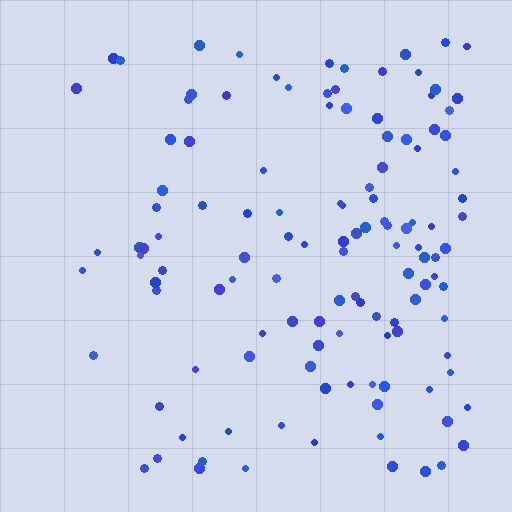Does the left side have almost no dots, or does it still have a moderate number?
Still a moderate number, just noticeably fewer than the right.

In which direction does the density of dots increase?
From left to right, with the right side densest.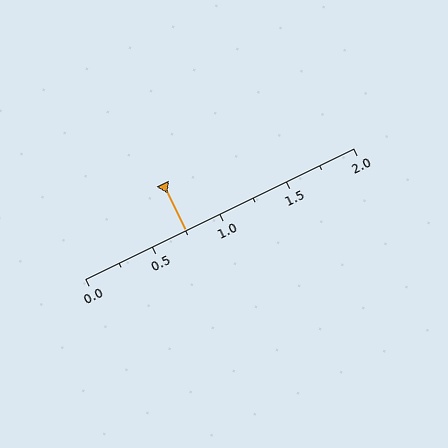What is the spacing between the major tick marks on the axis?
The major ticks are spaced 0.5 apart.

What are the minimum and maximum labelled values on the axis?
The axis runs from 0.0 to 2.0.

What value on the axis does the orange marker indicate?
The marker indicates approximately 0.75.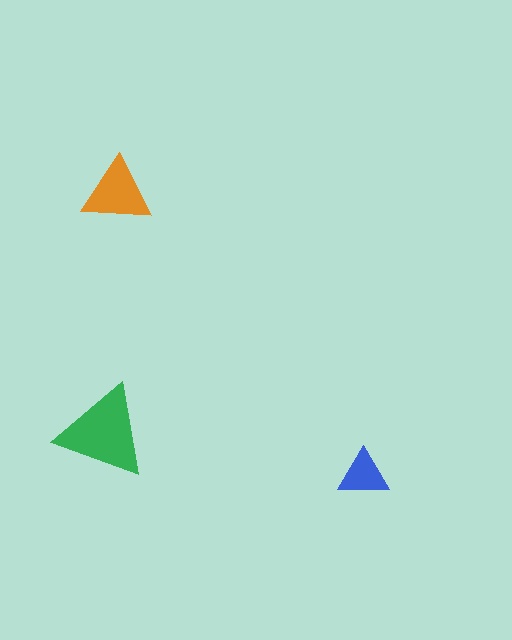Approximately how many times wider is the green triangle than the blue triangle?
About 2 times wider.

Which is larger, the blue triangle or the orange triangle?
The orange one.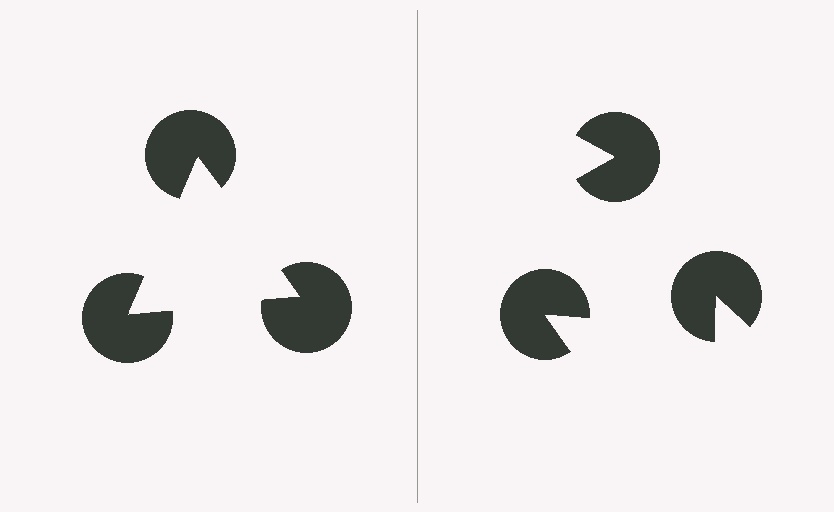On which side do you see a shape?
An illusory triangle appears on the left side. On the right side the wedge cuts are rotated, so no coherent shape forms.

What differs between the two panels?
The pac-man discs are positioned identically on both sides; only the wedge orientations differ. On the left they align to a triangle; on the right they are misaligned.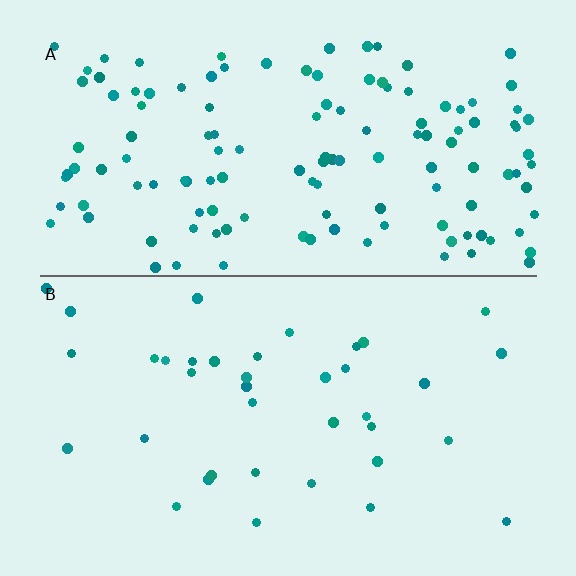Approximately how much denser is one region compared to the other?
Approximately 3.4× — region A over region B.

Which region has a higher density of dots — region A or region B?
A (the top).